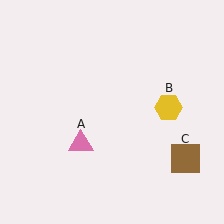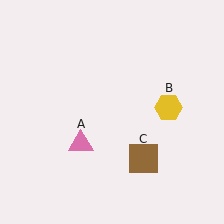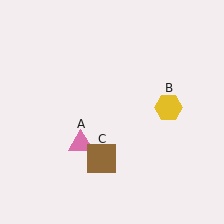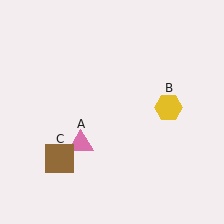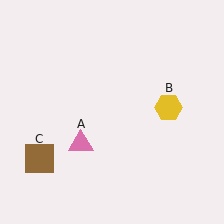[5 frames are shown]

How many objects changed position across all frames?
1 object changed position: brown square (object C).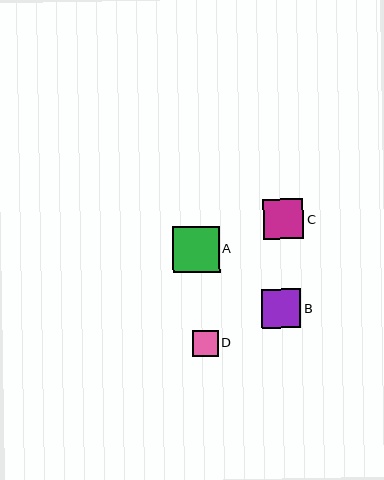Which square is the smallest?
Square D is the smallest with a size of approximately 26 pixels.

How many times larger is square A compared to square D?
Square A is approximately 1.8 times the size of square D.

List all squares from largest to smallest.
From largest to smallest: A, C, B, D.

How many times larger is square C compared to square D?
Square C is approximately 1.6 times the size of square D.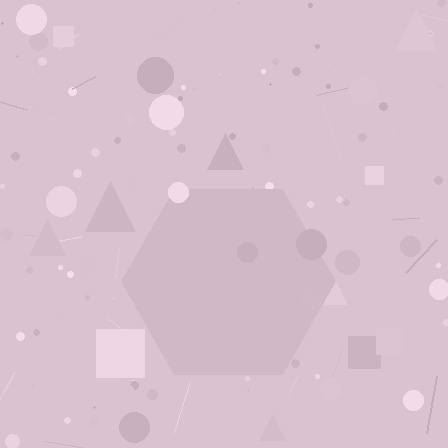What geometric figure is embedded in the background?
A hexagon is embedded in the background.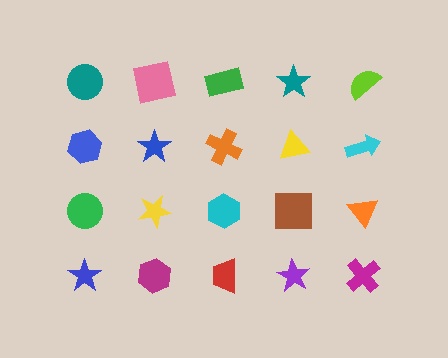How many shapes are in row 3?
5 shapes.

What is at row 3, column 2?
A yellow star.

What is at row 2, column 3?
An orange cross.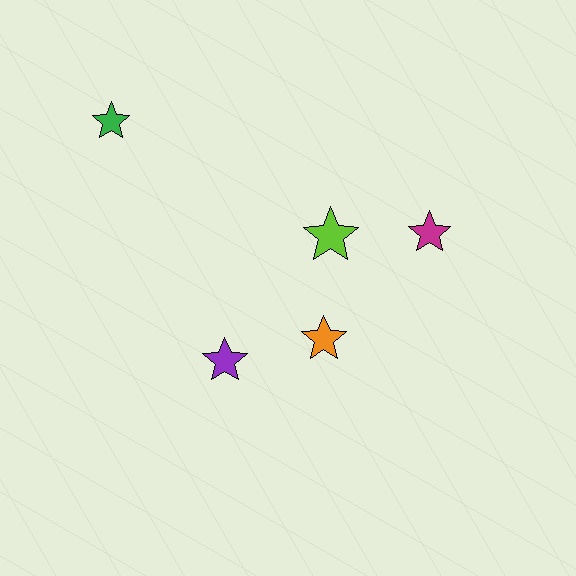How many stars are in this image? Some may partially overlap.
There are 5 stars.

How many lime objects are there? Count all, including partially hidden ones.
There is 1 lime object.